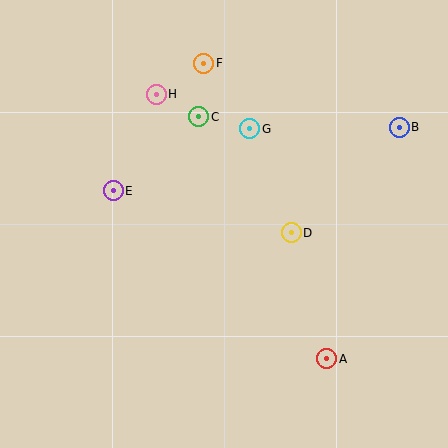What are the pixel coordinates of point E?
Point E is at (113, 191).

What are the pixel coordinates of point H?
Point H is at (156, 94).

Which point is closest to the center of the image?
Point D at (291, 233) is closest to the center.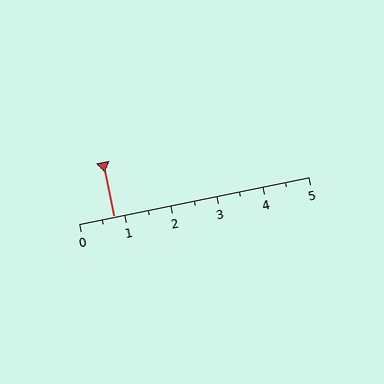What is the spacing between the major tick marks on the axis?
The major ticks are spaced 1 apart.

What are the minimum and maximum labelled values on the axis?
The axis runs from 0 to 5.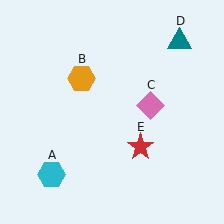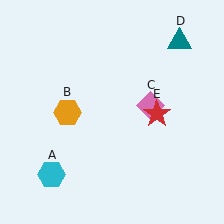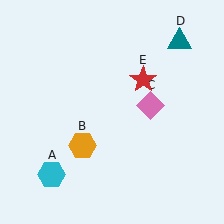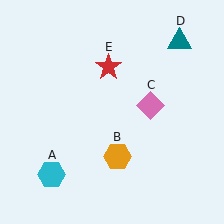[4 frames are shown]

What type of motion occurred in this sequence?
The orange hexagon (object B), red star (object E) rotated counterclockwise around the center of the scene.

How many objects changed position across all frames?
2 objects changed position: orange hexagon (object B), red star (object E).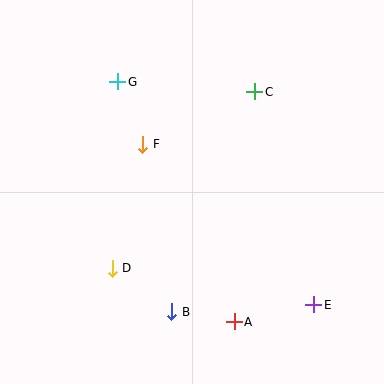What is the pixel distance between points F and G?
The distance between F and G is 67 pixels.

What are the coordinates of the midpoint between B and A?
The midpoint between B and A is at (203, 317).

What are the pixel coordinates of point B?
Point B is at (172, 312).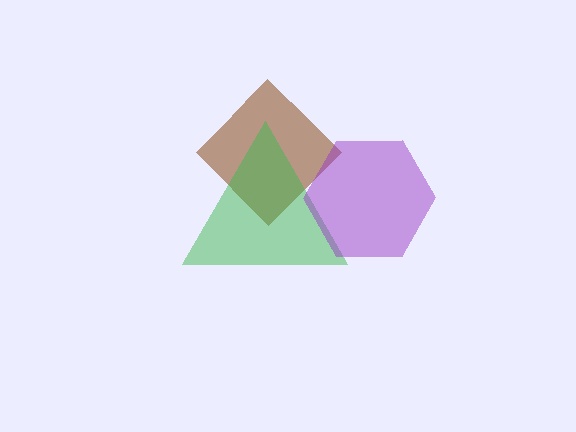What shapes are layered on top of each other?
The layered shapes are: a brown diamond, a green triangle, a purple hexagon.